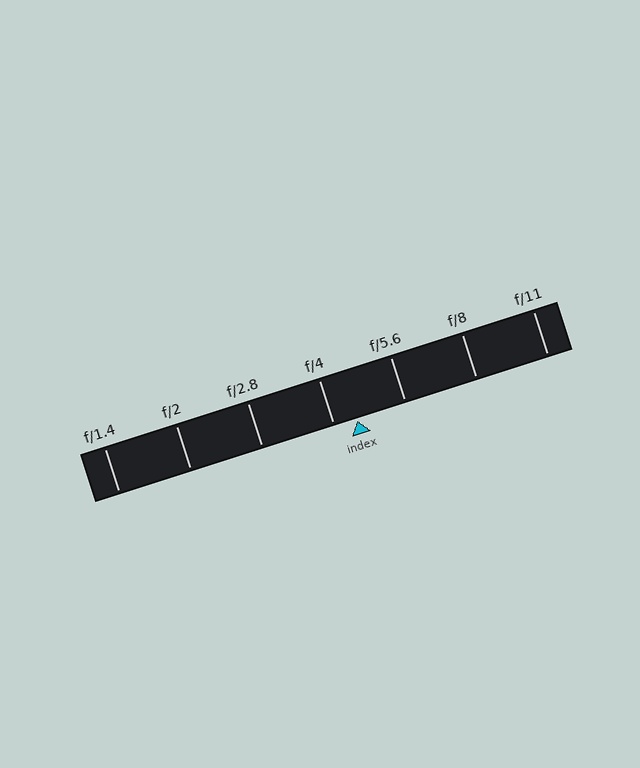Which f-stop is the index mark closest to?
The index mark is closest to f/4.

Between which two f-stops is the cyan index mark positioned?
The index mark is between f/4 and f/5.6.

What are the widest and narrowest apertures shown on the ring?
The widest aperture shown is f/1.4 and the narrowest is f/11.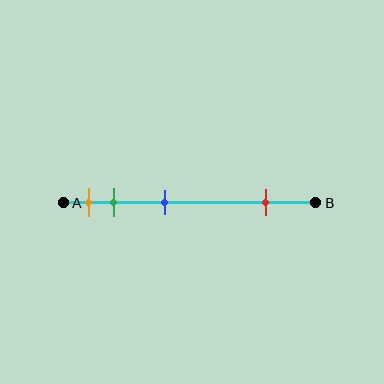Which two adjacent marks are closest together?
The orange and green marks are the closest adjacent pair.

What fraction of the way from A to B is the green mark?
The green mark is approximately 20% (0.2) of the way from A to B.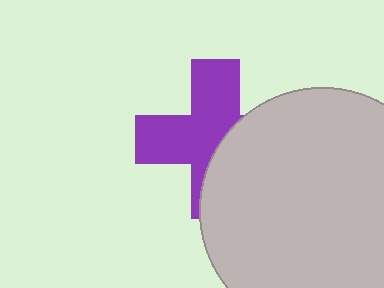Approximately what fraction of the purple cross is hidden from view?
Roughly 43% of the purple cross is hidden behind the light gray circle.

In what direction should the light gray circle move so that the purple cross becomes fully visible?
The light gray circle should move right. That is the shortest direction to clear the overlap and leave the purple cross fully visible.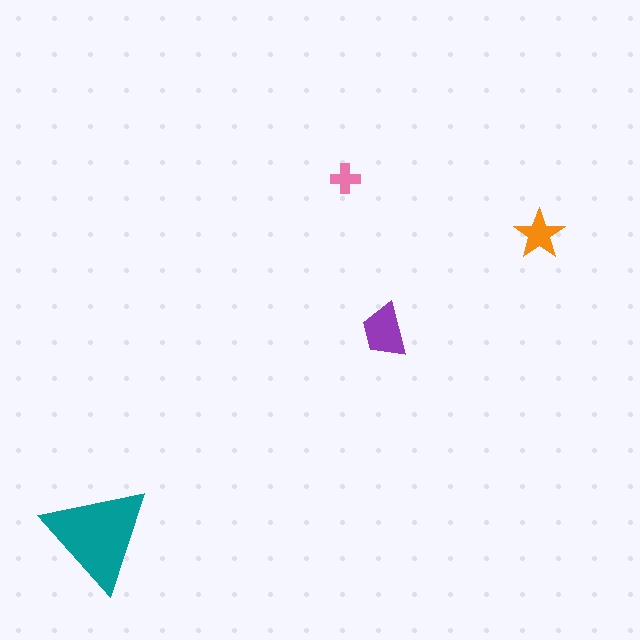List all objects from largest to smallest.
The teal triangle, the purple trapezoid, the orange star, the pink cross.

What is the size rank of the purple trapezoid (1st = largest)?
2nd.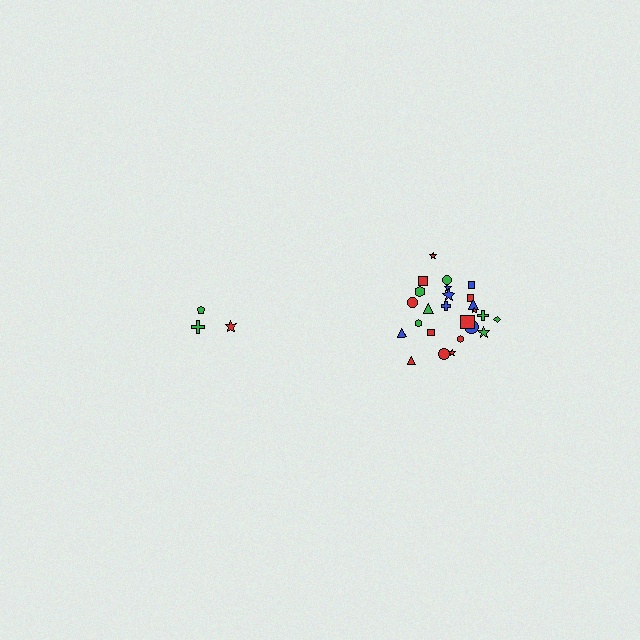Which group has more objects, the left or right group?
The right group.